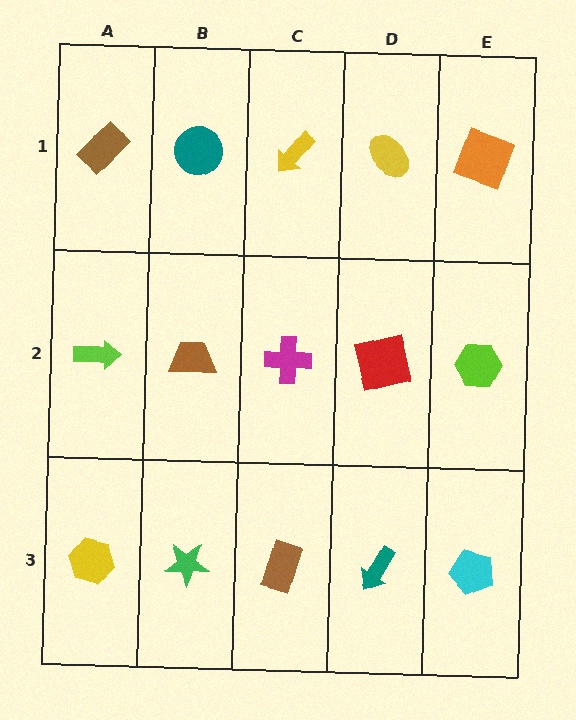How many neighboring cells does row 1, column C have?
3.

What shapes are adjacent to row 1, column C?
A magenta cross (row 2, column C), a teal circle (row 1, column B), a yellow ellipse (row 1, column D).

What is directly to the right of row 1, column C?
A yellow ellipse.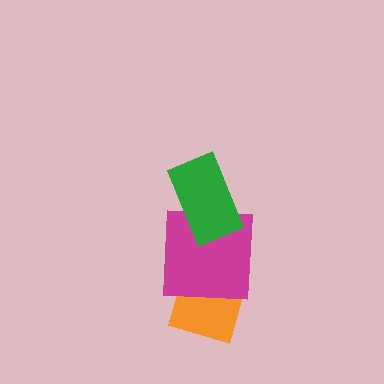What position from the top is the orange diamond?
The orange diamond is 3rd from the top.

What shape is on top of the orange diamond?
The magenta square is on top of the orange diamond.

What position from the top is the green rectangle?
The green rectangle is 1st from the top.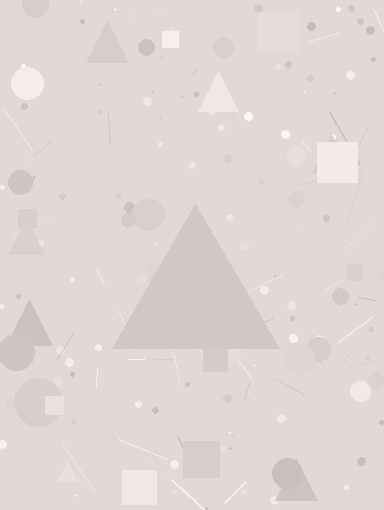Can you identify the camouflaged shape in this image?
The camouflaged shape is a triangle.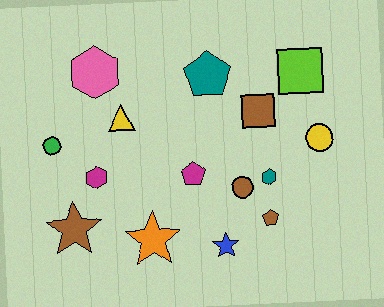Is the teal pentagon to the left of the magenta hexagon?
No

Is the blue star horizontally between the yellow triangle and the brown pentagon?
Yes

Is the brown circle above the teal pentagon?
No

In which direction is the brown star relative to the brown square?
The brown star is to the left of the brown square.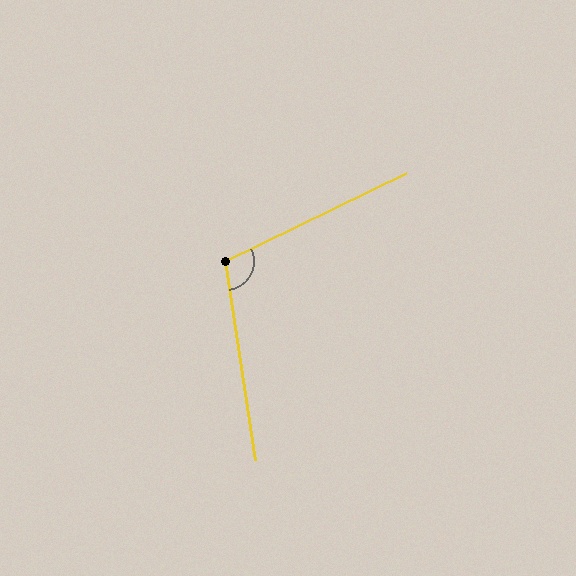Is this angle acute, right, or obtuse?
It is obtuse.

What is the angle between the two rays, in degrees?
Approximately 107 degrees.